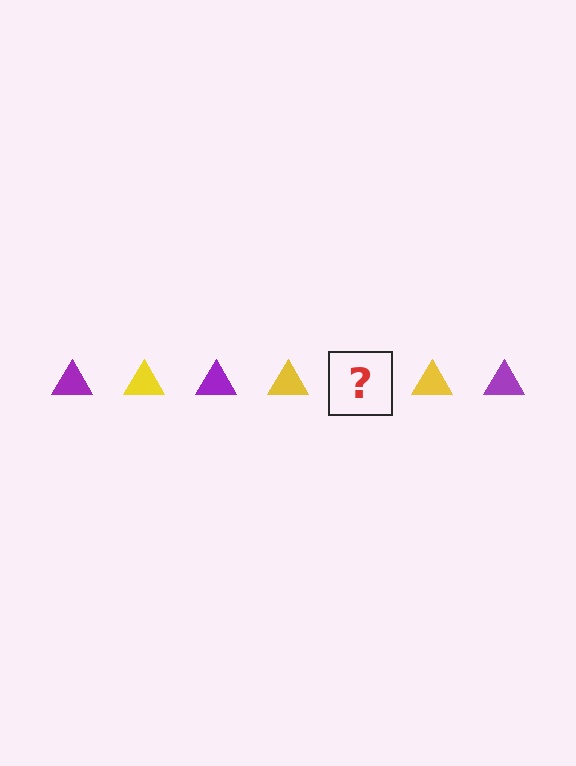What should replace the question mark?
The question mark should be replaced with a purple triangle.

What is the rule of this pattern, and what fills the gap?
The rule is that the pattern cycles through purple, yellow triangles. The gap should be filled with a purple triangle.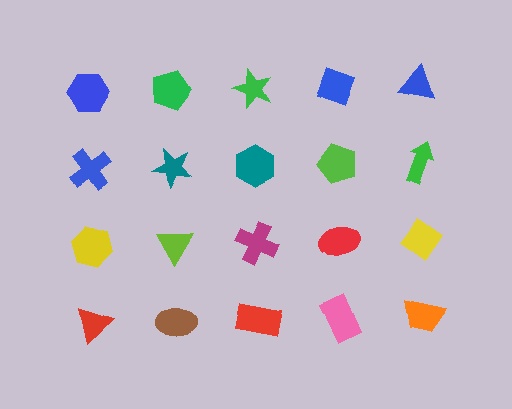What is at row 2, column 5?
A green arrow.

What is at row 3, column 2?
A lime triangle.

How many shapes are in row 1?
5 shapes.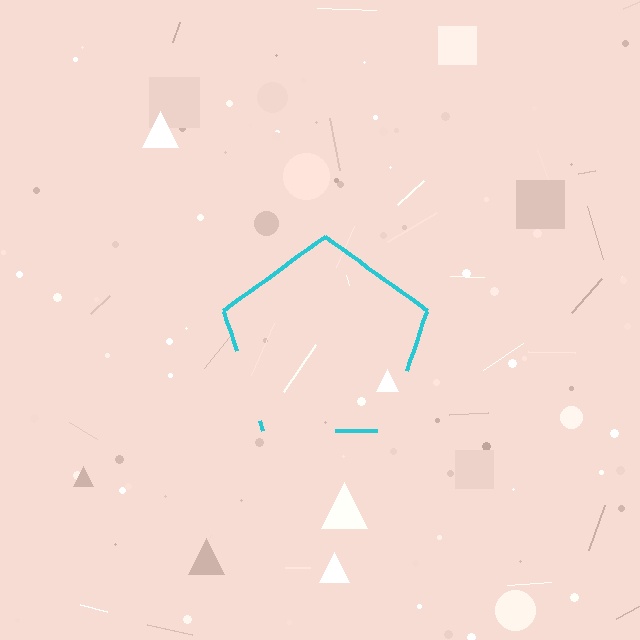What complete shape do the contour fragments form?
The contour fragments form a pentagon.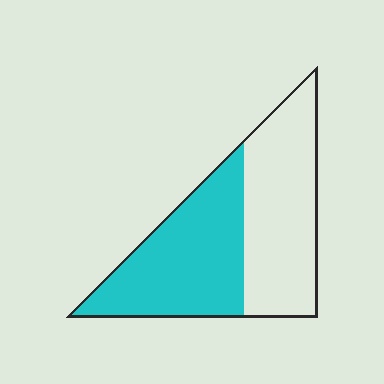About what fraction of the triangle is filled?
About one half (1/2).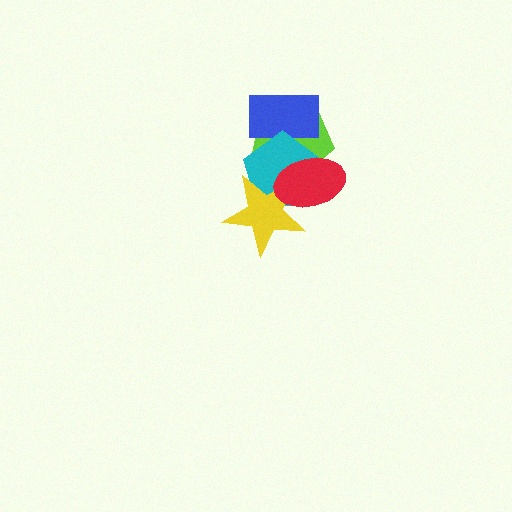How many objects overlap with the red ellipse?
3 objects overlap with the red ellipse.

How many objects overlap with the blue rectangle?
2 objects overlap with the blue rectangle.